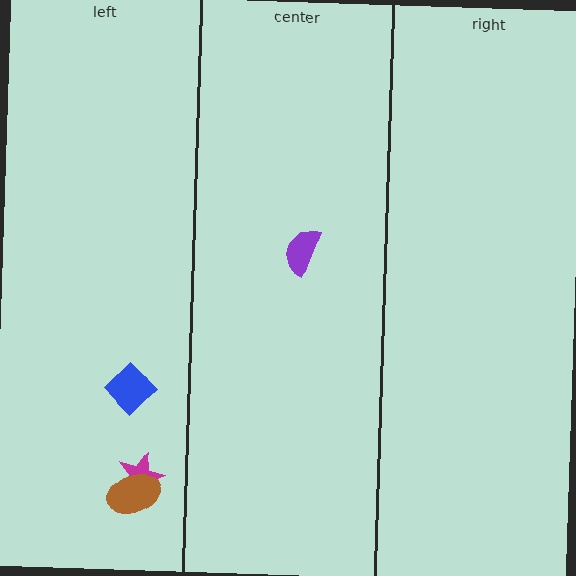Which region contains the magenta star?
The left region.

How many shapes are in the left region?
3.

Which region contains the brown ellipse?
The left region.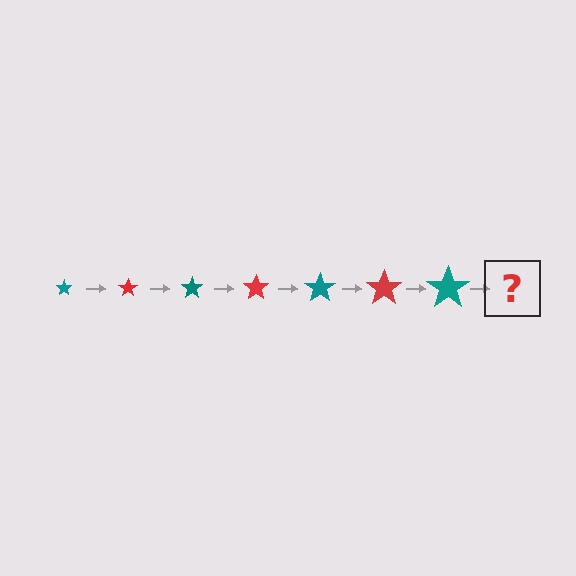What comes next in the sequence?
The next element should be a red star, larger than the previous one.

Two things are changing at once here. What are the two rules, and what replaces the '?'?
The two rules are that the star grows larger each step and the color cycles through teal and red. The '?' should be a red star, larger than the previous one.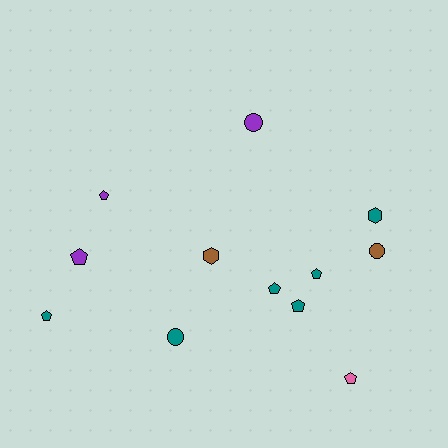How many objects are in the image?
There are 12 objects.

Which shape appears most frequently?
Pentagon, with 7 objects.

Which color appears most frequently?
Teal, with 6 objects.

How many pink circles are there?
There are no pink circles.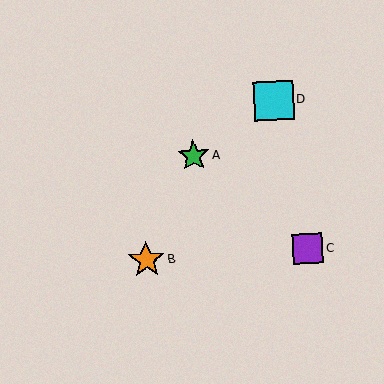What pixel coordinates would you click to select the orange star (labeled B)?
Click at (146, 260) to select the orange star B.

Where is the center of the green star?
The center of the green star is at (193, 156).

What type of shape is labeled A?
Shape A is a green star.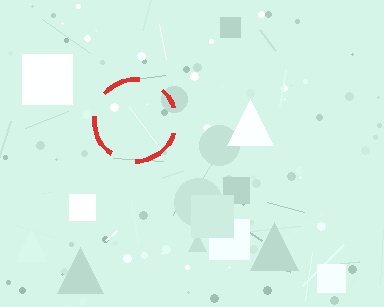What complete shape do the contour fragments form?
The contour fragments form a circle.